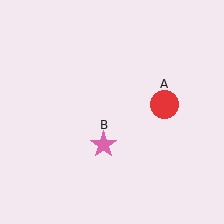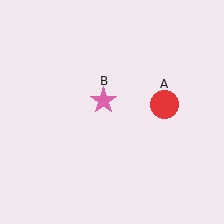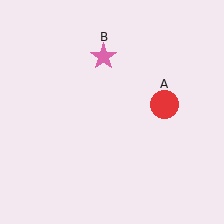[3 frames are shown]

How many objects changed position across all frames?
1 object changed position: pink star (object B).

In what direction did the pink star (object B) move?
The pink star (object B) moved up.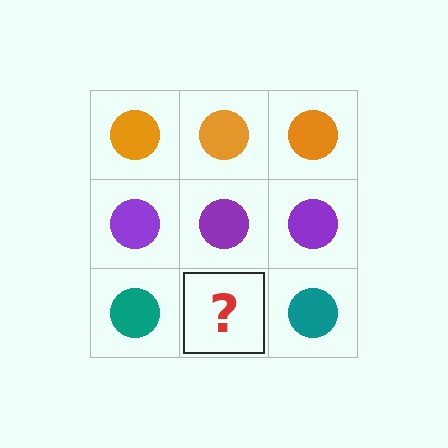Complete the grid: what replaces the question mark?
The question mark should be replaced with a teal circle.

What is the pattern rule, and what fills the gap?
The rule is that each row has a consistent color. The gap should be filled with a teal circle.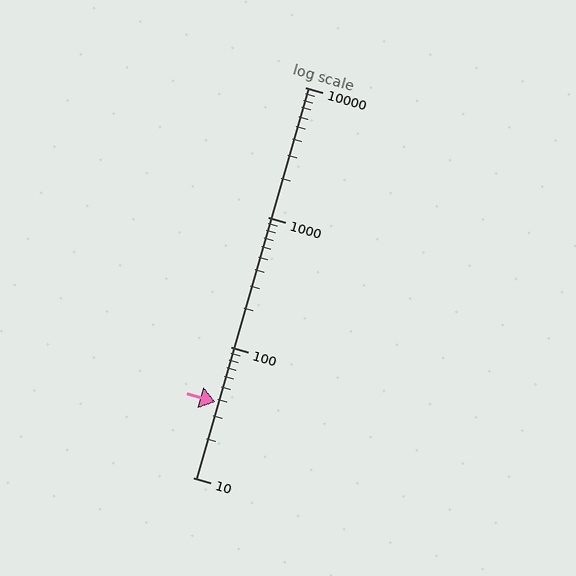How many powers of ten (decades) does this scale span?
The scale spans 3 decades, from 10 to 10000.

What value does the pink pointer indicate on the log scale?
The pointer indicates approximately 38.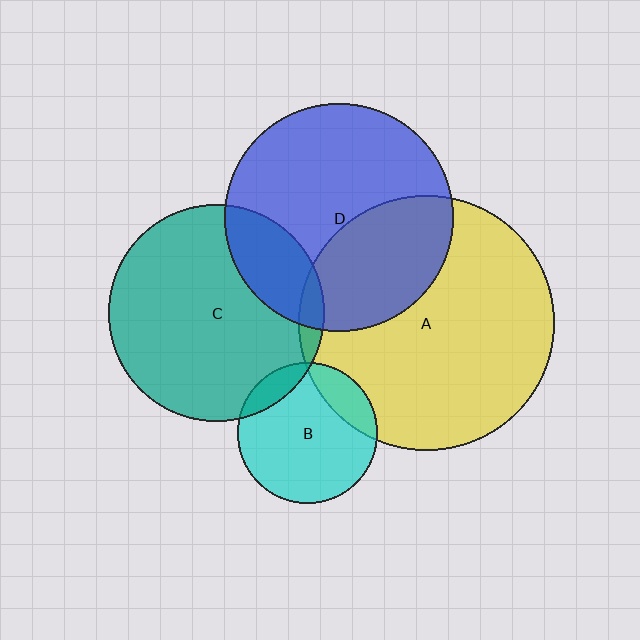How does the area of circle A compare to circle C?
Approximately 1.4 times.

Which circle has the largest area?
Circle A (yellow).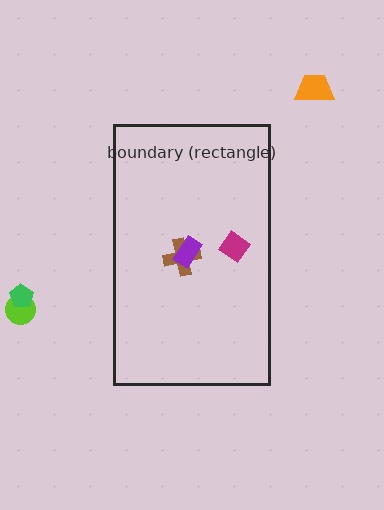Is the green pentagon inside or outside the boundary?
Outside.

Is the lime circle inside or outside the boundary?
Outside.